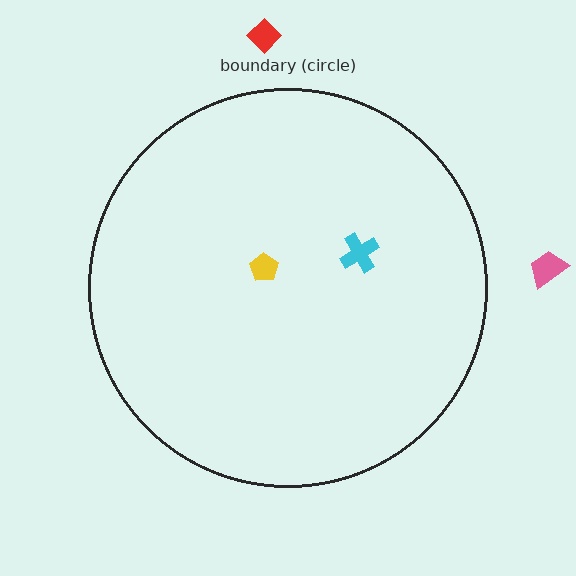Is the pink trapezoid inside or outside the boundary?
Outside.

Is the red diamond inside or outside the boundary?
Outside.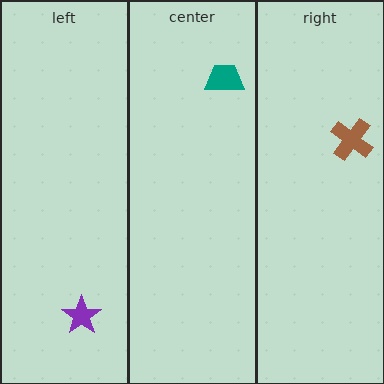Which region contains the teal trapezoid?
The center region.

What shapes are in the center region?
The teal trapezoid.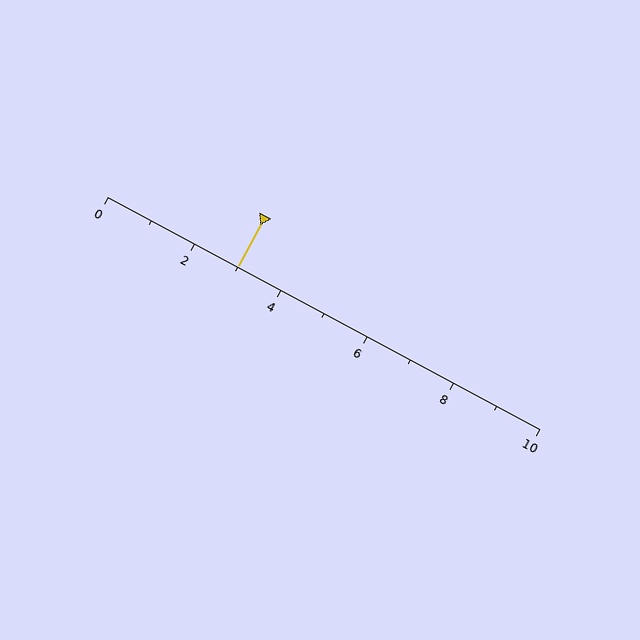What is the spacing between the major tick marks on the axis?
The major ticks are spaced 2 apart.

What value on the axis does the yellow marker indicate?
The marker indicates approximately 3.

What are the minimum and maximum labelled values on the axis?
The axis runs from 0 to 10.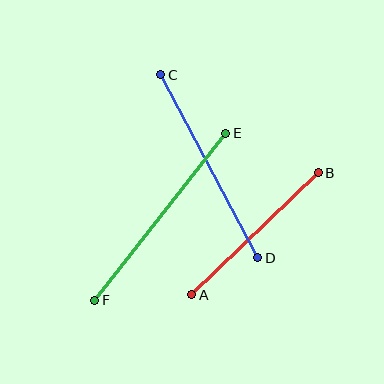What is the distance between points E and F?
The distance is approximately 213 pixels.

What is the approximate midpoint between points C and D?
The midpoint is at approximately (209, 166) pixels.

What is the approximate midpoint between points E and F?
The midpoint is at approximately (160, 217) pixels.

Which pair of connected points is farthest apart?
Points E and F are farthest apart.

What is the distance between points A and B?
The distance is approximately 176 pixels.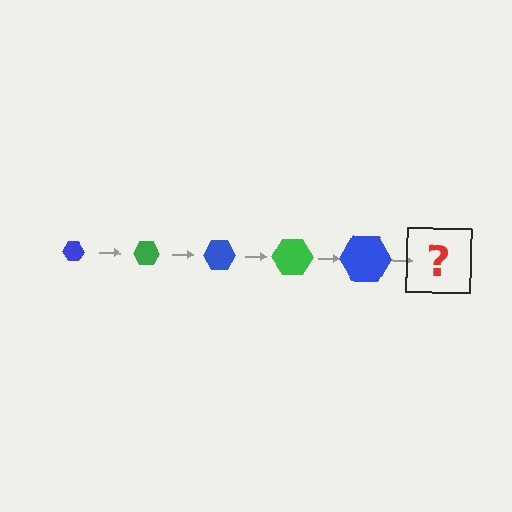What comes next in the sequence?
The next element should be a green hexagon, larger than the previous one.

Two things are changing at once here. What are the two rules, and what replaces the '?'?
The two rules are that the hexagon grows larger each step and the color cycles through blue and green. The '?' should be a green hexagon, larger than the previous one.